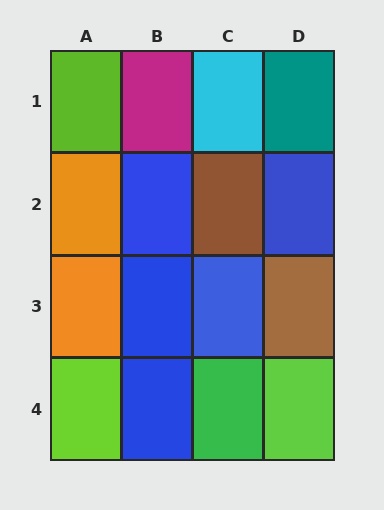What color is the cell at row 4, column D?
Lime.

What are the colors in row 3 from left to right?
Orange, blue, blue, brown.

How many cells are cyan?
1 cell is cyan.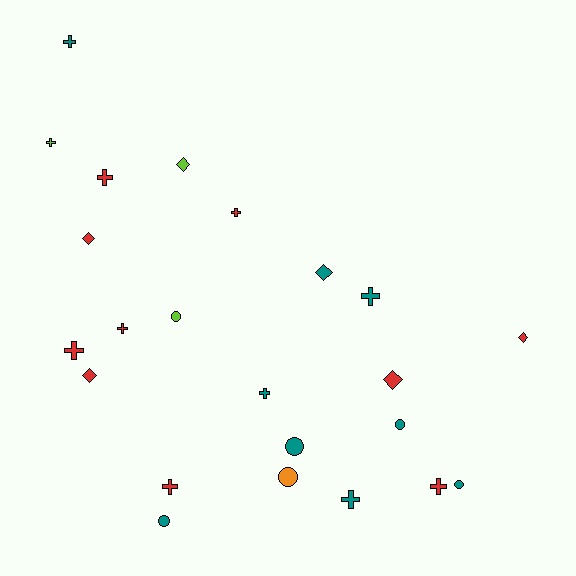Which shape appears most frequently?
Cross, with 11 objects.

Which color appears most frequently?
Red, with 10 objects.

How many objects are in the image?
There are 23 objects.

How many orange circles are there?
There is 1 orange circle.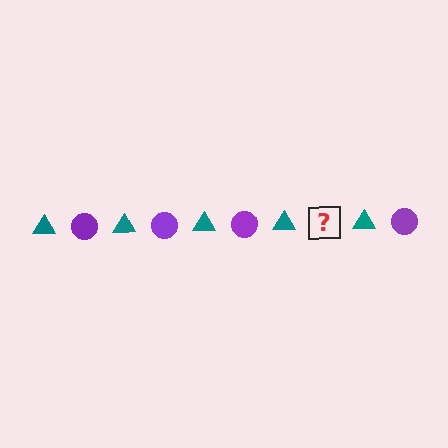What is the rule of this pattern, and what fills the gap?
The rule is that the pattern alternates between teal triangle and purple circle. The gap should be filled with a purple circle.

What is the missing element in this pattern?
The missing element is a purple circle.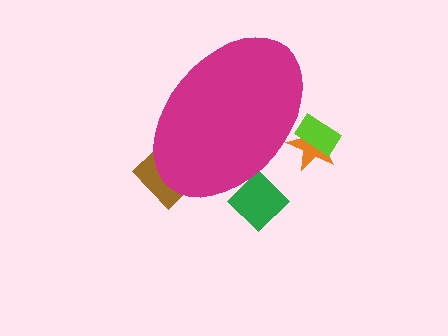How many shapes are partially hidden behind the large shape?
4 shapes are partially hidden.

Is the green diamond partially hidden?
Yes, the green diamond is partially hidden behind the magenta ellipse.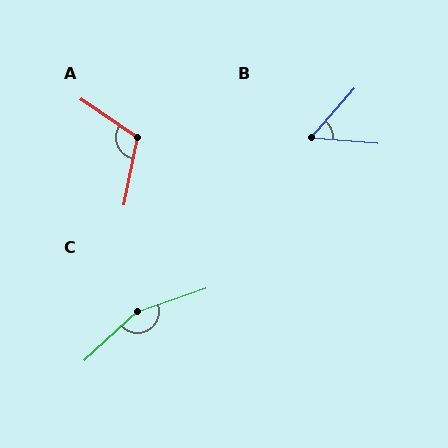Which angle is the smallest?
B, at approximately 53 degrees.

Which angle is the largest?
C, at approximately 156 degrees.